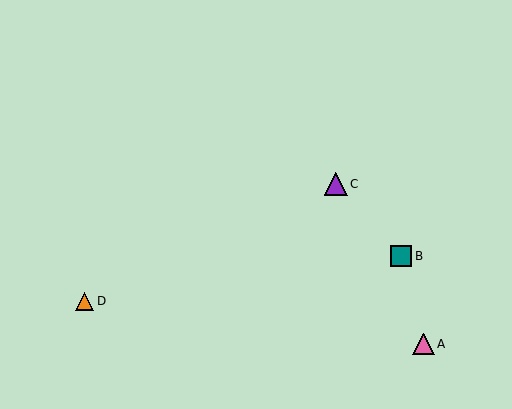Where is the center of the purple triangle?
The center of the purple triangle is at (336, 184).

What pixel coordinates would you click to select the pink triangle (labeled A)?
Click at (423, 344) to select the pink triangle A.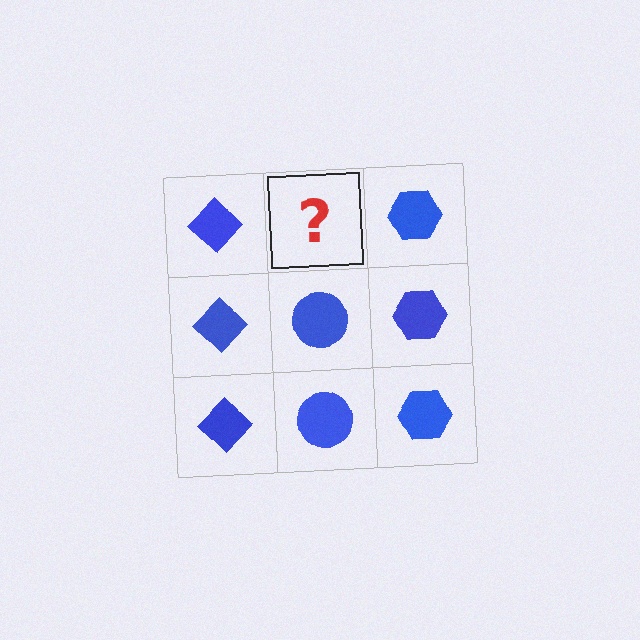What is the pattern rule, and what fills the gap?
The rule is that each column has a consistent shape. The gap should be filled with a blue circle.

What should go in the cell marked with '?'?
The missing cell should contain a blue circle.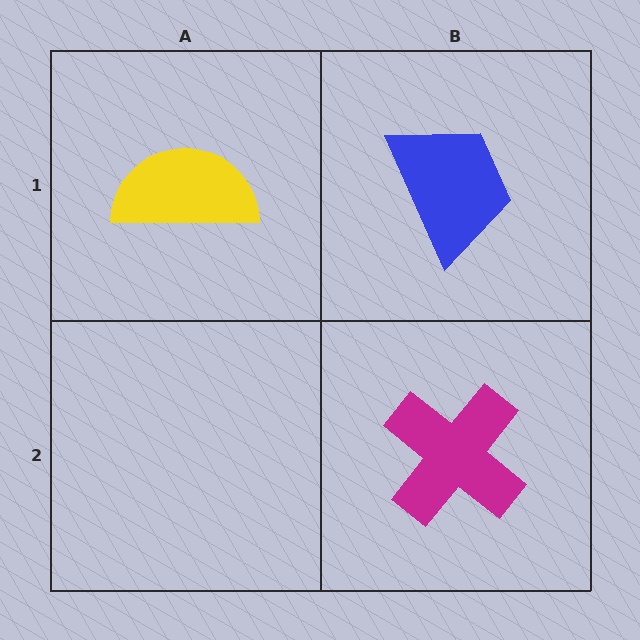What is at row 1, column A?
A yellow semicircle.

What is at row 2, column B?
A magenta cross.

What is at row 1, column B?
A blue trapezoid.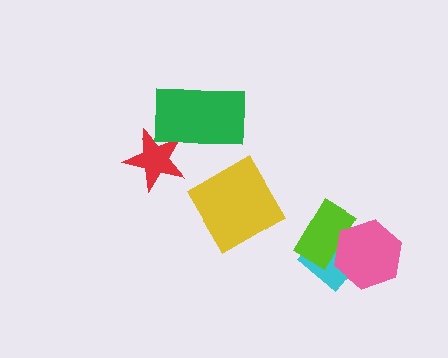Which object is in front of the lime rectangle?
The pink hexagon is in front of the lime rectangle.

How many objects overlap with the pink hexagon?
2 objects overlap with the pink hexagon.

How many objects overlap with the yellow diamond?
0 objects overlap with the yellow diamond.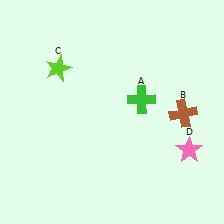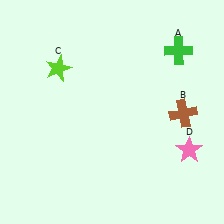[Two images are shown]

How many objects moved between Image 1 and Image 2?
1 object moved between the two images.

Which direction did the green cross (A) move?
The green cross (A) moved up.